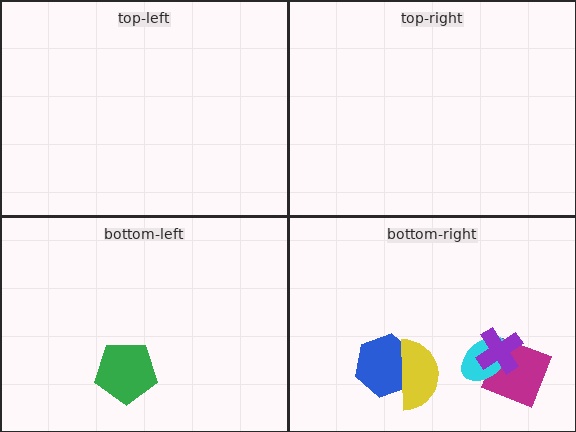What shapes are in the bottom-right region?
The magenta square, the cyan ellipse, the blue hexagon, the yellow semicircle, the purple cross.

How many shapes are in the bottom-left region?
1.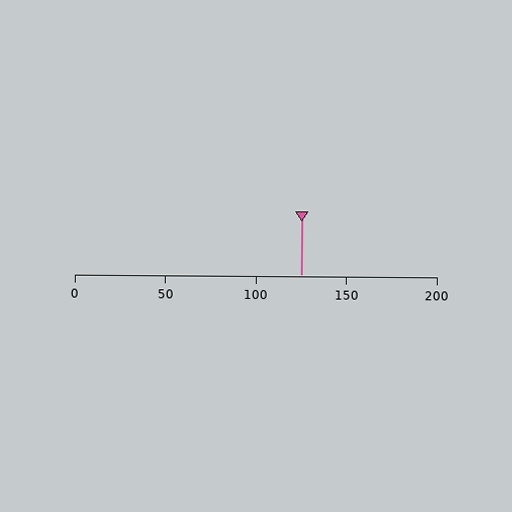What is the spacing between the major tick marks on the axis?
The major ticks are spaced 50 apart.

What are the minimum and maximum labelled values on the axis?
The axis runs from 0 to 200.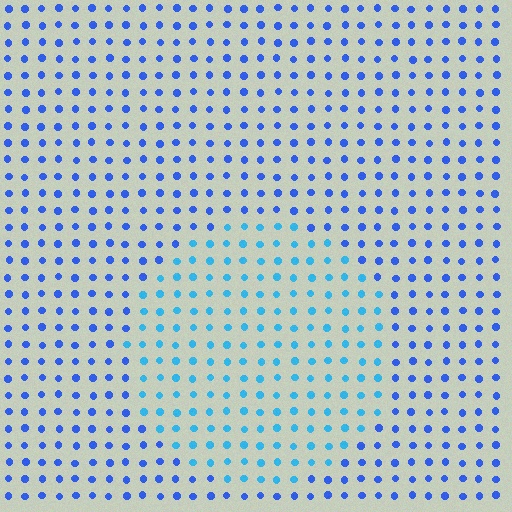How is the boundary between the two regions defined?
The boundary is defined purely by a slight shift in hue (about 29 degrees). Spacing, size, and orientation are identical on both sides.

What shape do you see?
I see a circle.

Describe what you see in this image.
The image is filled with small blue elements in a uniform arrangement. A circle-shaped region is visible where the elements are tinted to a slightly different hue, forming a subtle color boundary.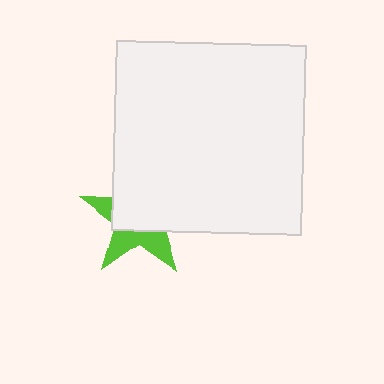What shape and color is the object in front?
The object in front is a white square.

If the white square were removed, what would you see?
You would see the complete lime star.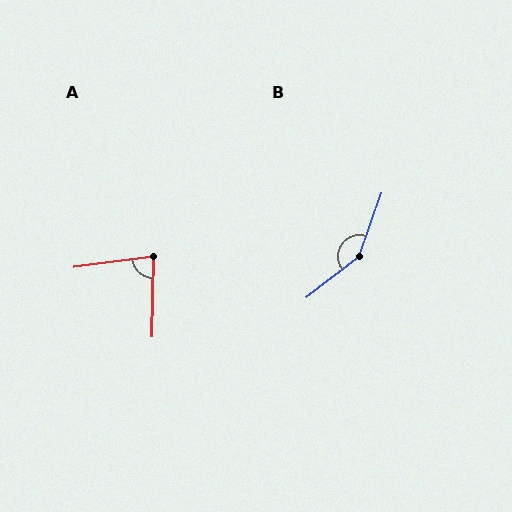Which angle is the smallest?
A, at approximately 81 degrees.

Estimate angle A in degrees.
Approximately 81 degrees.